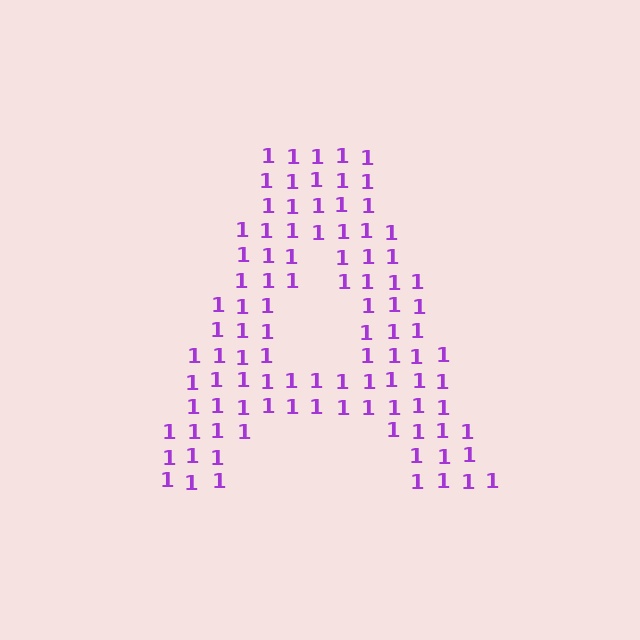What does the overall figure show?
The overall figure shows the letter A.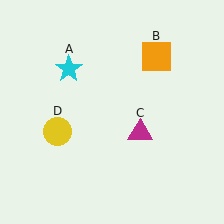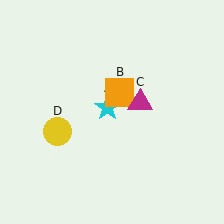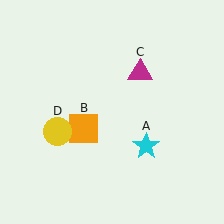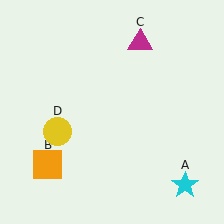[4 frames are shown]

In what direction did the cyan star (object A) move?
The cyan star (object A) moved down and to the right.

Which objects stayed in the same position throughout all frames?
Yellow circle (object D) remained stationary.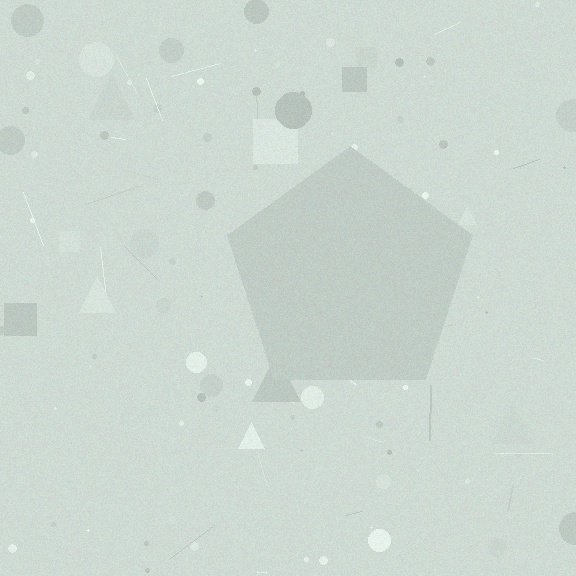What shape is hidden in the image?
A pentagon is hidden in the image.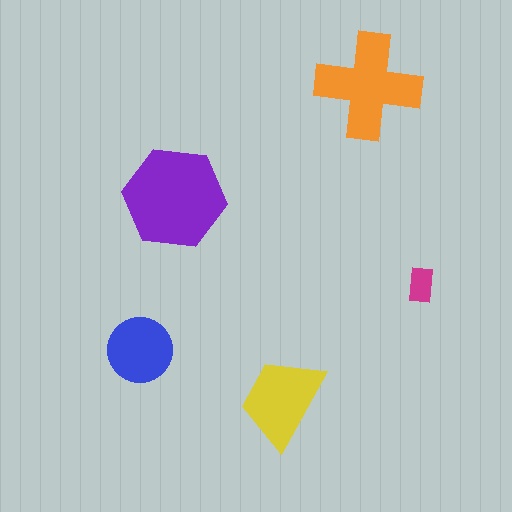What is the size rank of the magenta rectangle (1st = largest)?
5th.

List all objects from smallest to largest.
The magenta rectangle, the blue circle, the yellow trapezoid, the orange cross, the purple hexagon.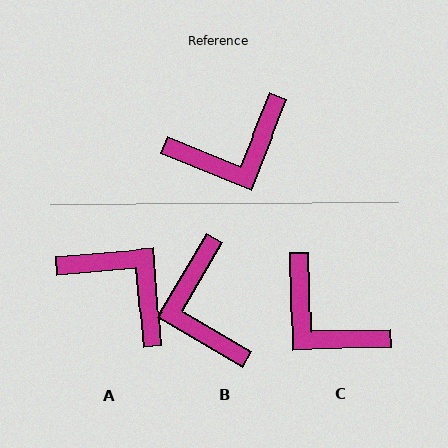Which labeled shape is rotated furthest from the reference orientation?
A, about 116 degrees away.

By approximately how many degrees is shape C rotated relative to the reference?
Approximately 67 degrees clockwise.